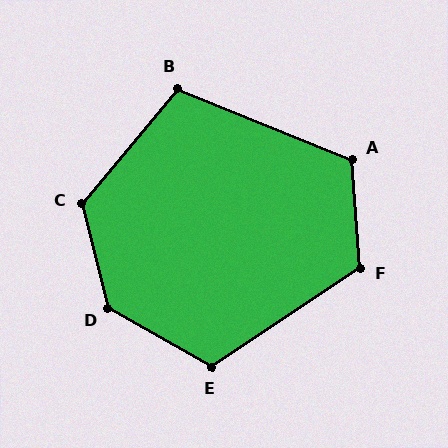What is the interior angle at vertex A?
Approximately 116 degrees (obtuse).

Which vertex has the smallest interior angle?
B, at approximately 108 degrees.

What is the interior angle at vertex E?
Approximately 117 degrees (obtuse).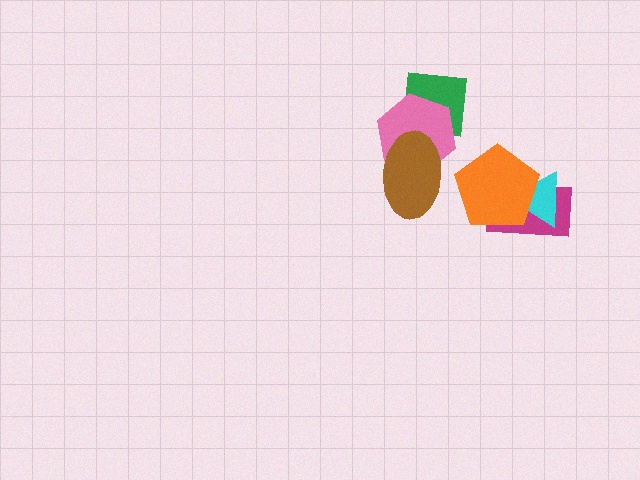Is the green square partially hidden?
Yes, it is partially covered by another shape.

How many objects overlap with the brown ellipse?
1 object overlaps with the brown ellipse.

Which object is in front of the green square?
The pink hexagon is in front of the green square.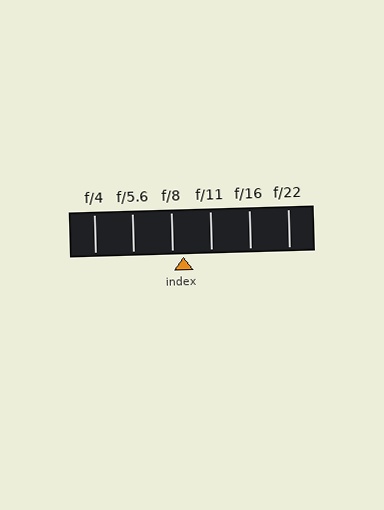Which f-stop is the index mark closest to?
The index mark is closest to f/8.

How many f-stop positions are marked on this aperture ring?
There are 6 f-stop positions marked.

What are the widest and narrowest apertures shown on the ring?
The widest aperture shown is f/4 and the narrowest is f/22.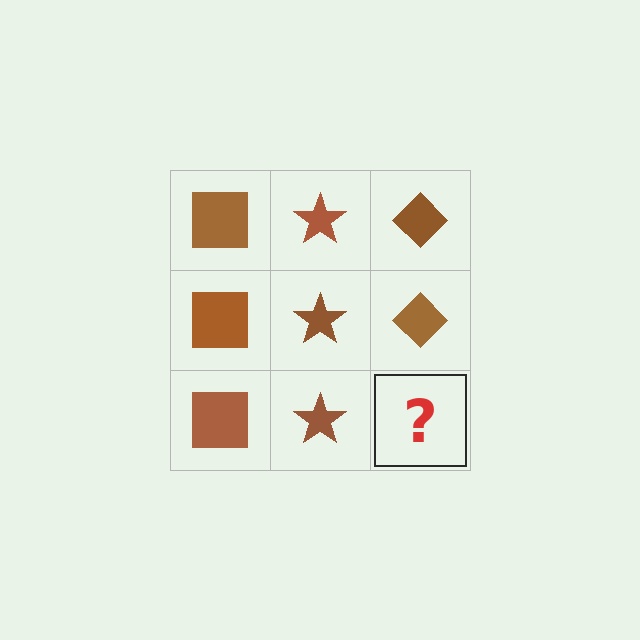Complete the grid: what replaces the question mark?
The question mark should be replaced with a brown diamond.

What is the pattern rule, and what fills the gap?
The rule is that each column has a consistent shape. The gap should be filled with a brown diamond.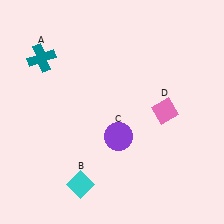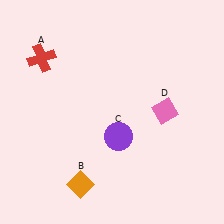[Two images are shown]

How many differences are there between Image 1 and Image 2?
There are 2 differences between the two images.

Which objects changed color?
A changed from teal to red. B changed from cyan to orange.